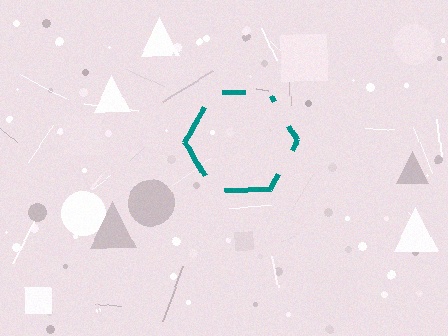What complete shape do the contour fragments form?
The contour fragments form a hexagon.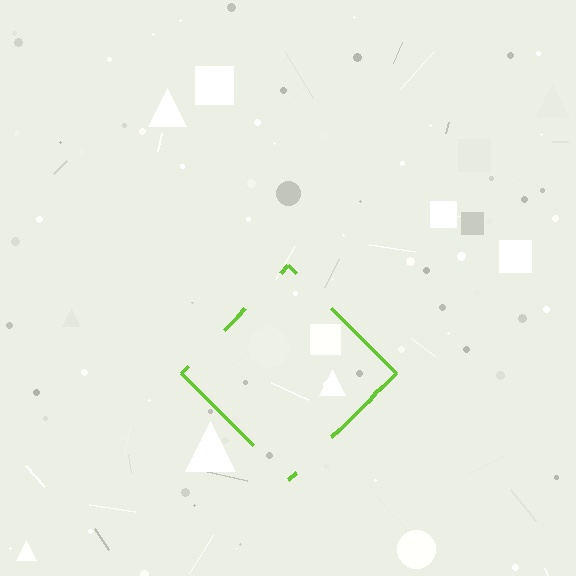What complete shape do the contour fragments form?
The contour fragments form a diamond.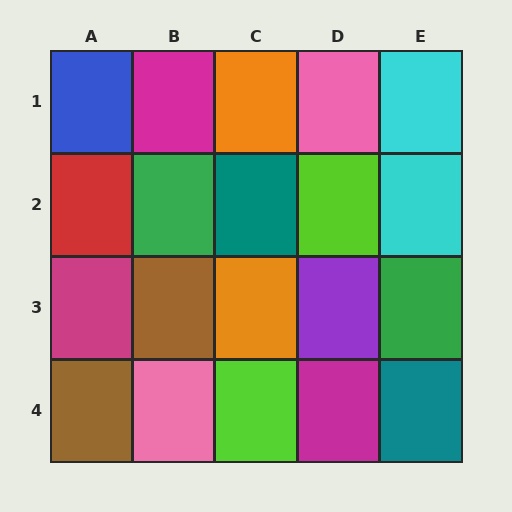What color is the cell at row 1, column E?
Cyan.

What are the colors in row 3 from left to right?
Magenta, brown, orange, purple, green.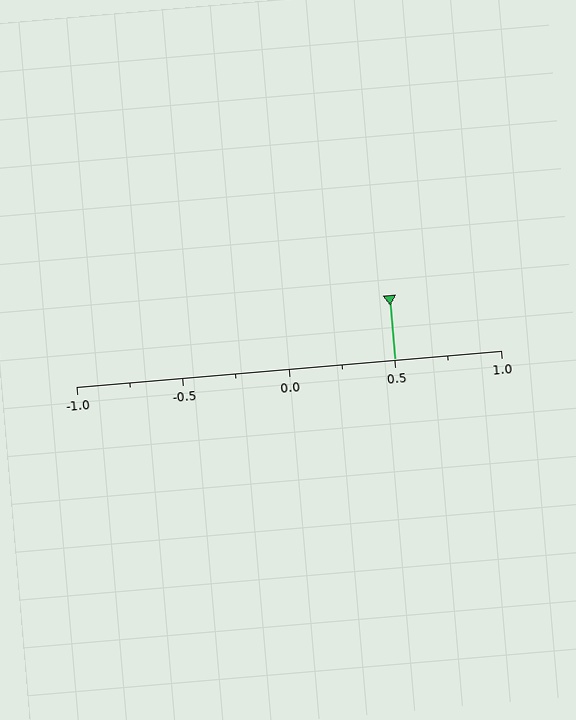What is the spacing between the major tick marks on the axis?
The major ticks are spaced 0.5 apart.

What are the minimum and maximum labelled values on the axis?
The axis runs from -1.0 to 1.0.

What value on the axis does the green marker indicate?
The marker indicates approximately 0.5.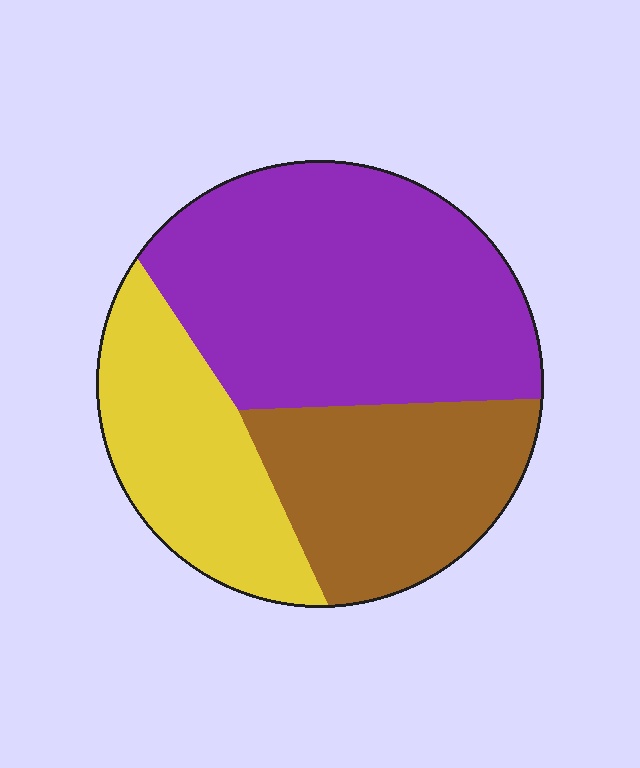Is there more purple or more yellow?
Purple.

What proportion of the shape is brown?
Brown takes up between a sixth and a third of the shape.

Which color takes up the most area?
Purple, at roughly 50%.